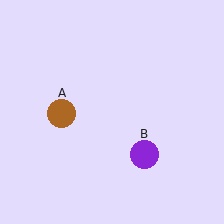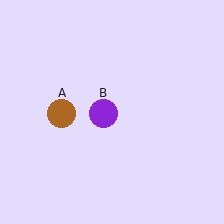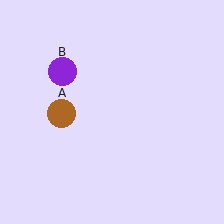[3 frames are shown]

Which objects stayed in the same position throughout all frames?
Brown circle (object A) remained stationary.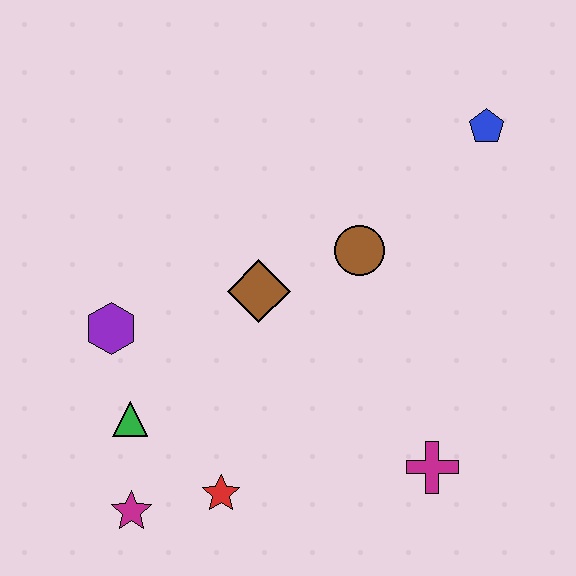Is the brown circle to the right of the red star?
Yes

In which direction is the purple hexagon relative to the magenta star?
The purple hexagon is above the magenta star.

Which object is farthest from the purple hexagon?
The blue pentagon is farthest from the purple hexagon.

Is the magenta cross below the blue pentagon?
Yes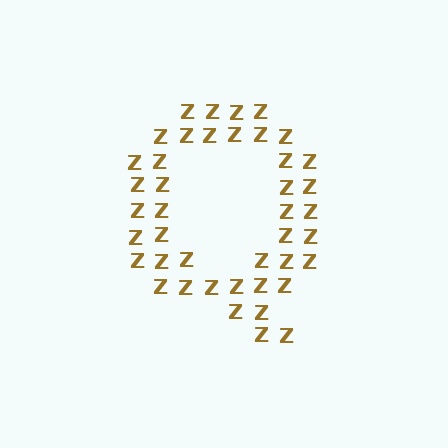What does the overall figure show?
The overall figure shows the letter Q.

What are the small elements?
The small elements are letter Z's.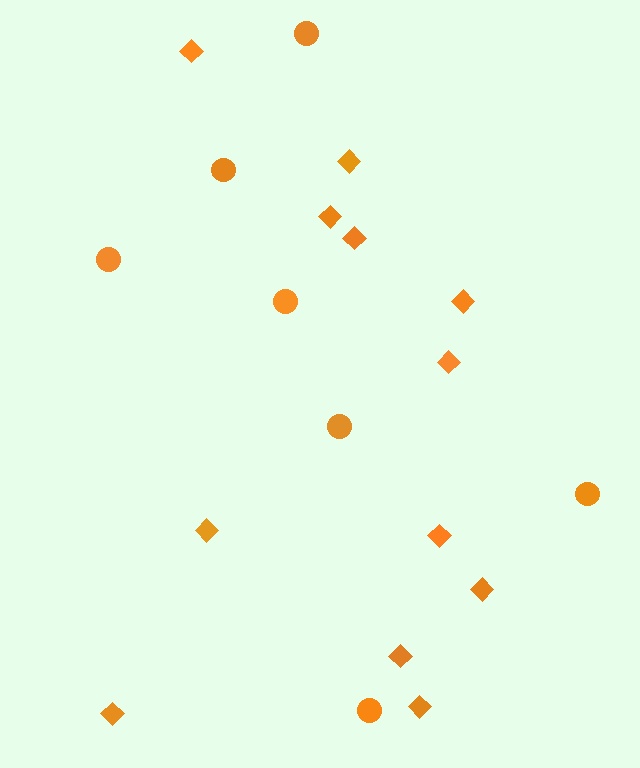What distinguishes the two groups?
There are 2 groups: one group of circles (7) and one group of diamonds (12).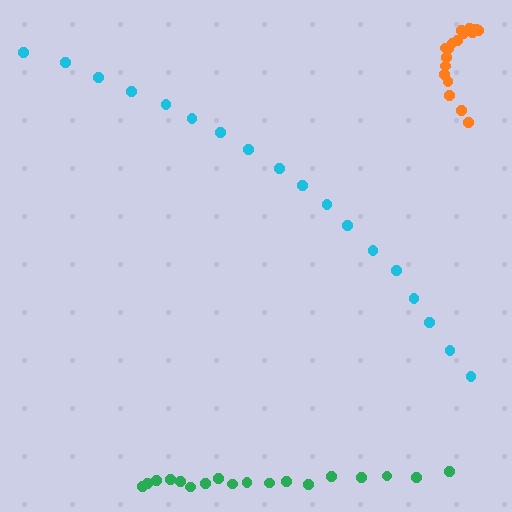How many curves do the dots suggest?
There are 3 distinct paths.